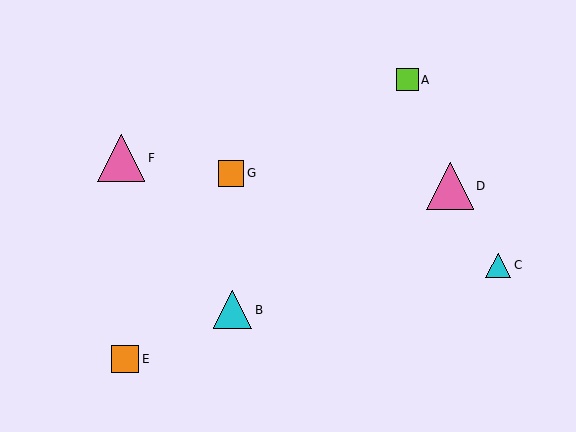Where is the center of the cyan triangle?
The center of the cyan triangle is at (498, 265).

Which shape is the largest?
The pink triangle (labeled F) is the largest.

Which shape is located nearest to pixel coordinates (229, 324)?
The cyan triangle (labeled B) at (232, 310) is nearest to that location.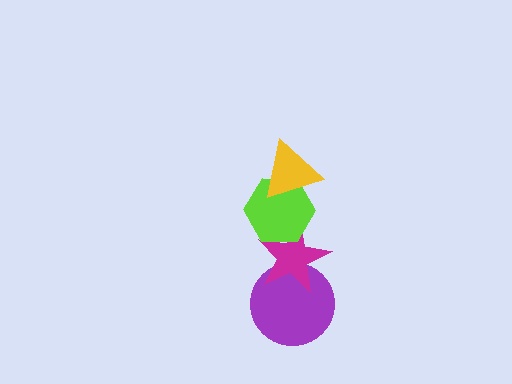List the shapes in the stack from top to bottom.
From top to bottom: the yellow triangle, the lime hexagon, the magenta star, the purple circle.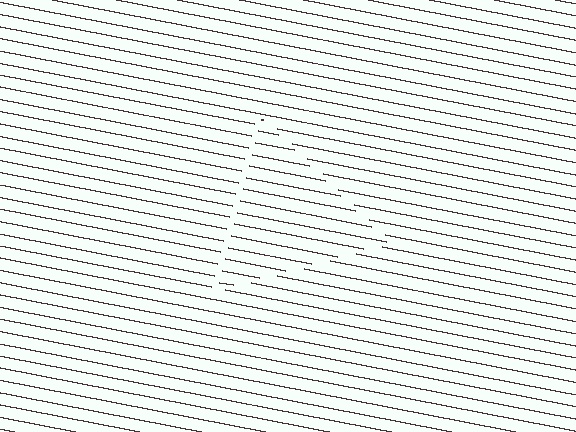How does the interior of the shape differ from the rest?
The interior of the shape contains the same grating, shifted by half a period — the contour is defined by the phase discontinuity where line-ends from the inner and outer gratings abut.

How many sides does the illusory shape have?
3 sides — the line-ends trace a triangle.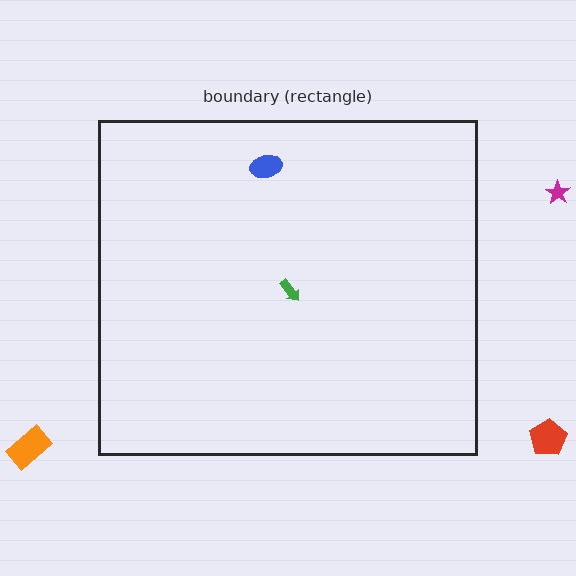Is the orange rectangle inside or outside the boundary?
Outside.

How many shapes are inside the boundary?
2 inside, 3 outside.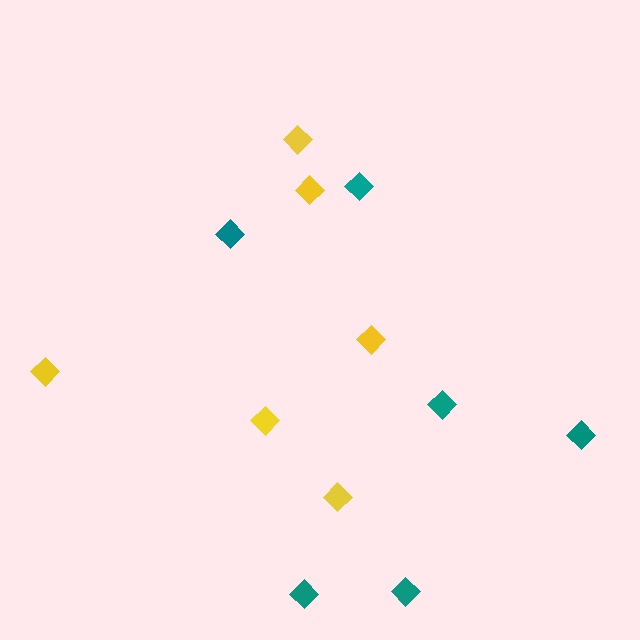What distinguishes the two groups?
There are 2 groups: one group of yellow diamonds (6) and one group of teal diamonds (6).